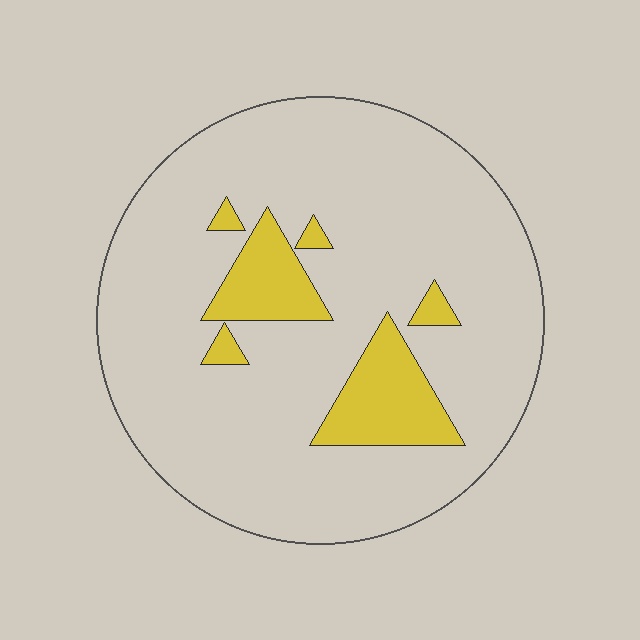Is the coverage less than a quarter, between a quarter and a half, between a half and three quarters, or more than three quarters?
Less than a quarter.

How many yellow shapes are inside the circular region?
6.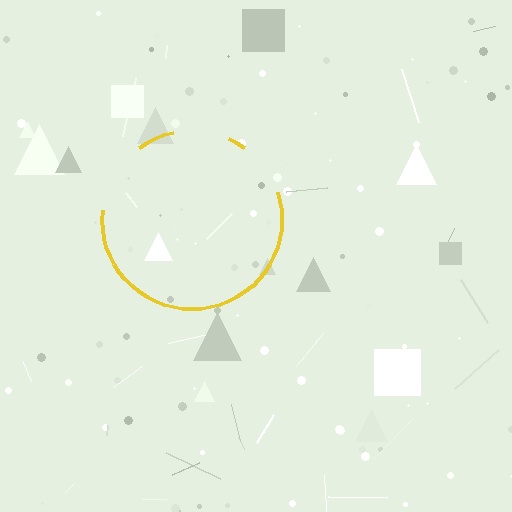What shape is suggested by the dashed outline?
The dashed outline suggests a circle.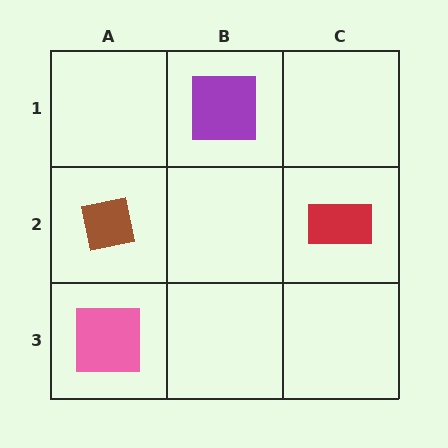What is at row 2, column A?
A brown square.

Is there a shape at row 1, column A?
No, that cell is empty.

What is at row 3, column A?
A pink square.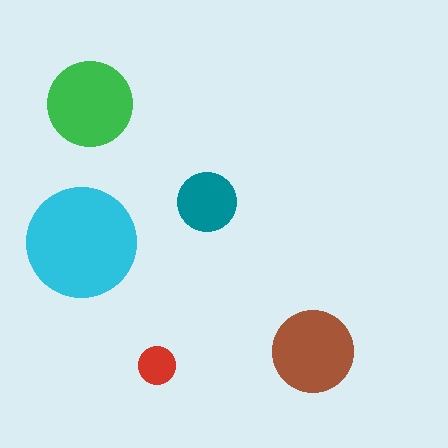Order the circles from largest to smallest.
the cyan one, the green one, the brown one, the teal one, the red one.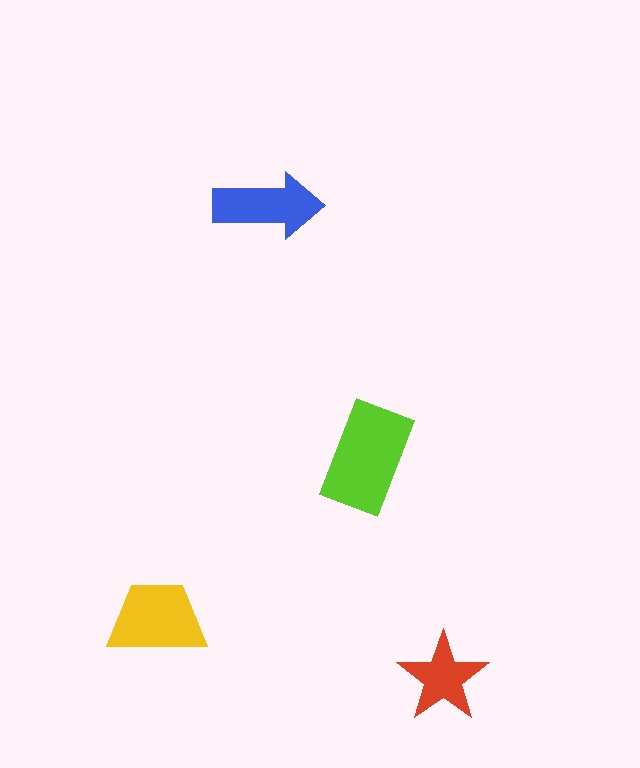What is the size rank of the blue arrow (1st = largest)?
3rd.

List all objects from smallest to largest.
The red star, the blue arrow, the yellow trapezoid, the lime rectangle.